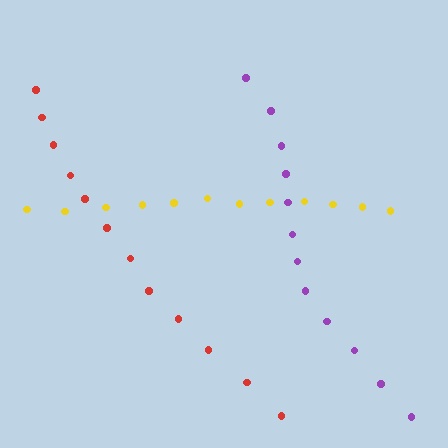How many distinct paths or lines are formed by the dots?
There are 3 distinct paths.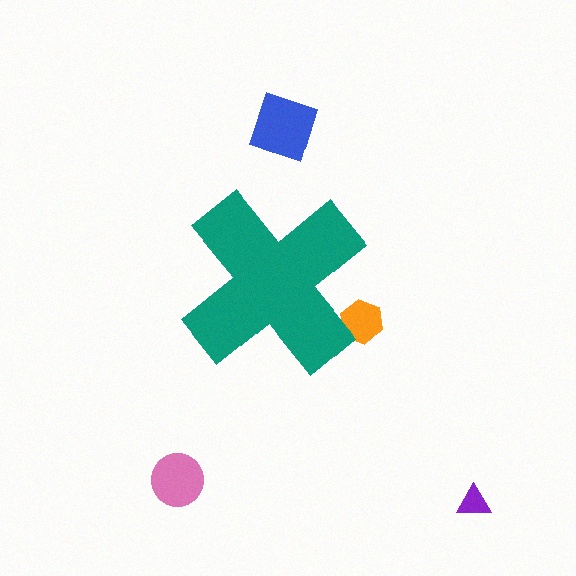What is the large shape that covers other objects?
A teal cross.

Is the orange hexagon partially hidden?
Yes, the orange hexagon is partially hidden behind the teal cross.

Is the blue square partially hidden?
No, the blue square is fully visible.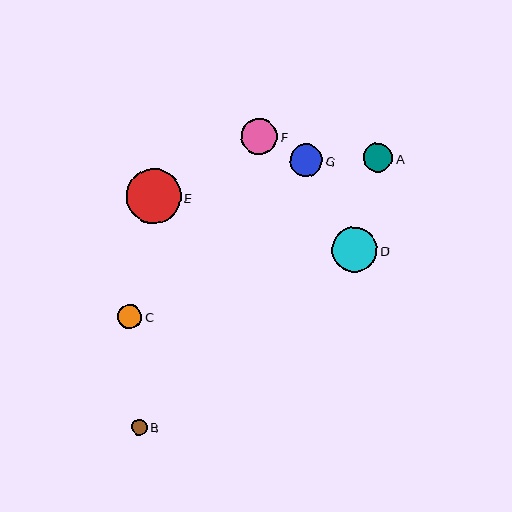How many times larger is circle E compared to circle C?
Circle E is approximately 2.3 times the size of circle C.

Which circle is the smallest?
Circle B is the smallest with a size of approximately 16 pixels.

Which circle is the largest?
Circle E is the largest with a size of approximately 55 pixels.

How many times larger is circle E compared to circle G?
Circle E is approximately 1.7 times the size of circle G.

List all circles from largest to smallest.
From largest to smallest: E, D, F, G, A, C, B.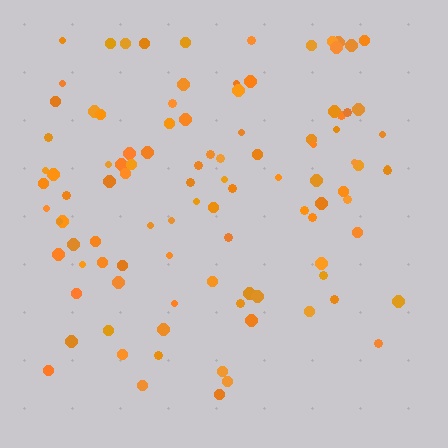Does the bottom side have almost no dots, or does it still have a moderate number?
Still a moderate number, just noticeably fewer than the top.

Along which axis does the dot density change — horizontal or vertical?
Vertical.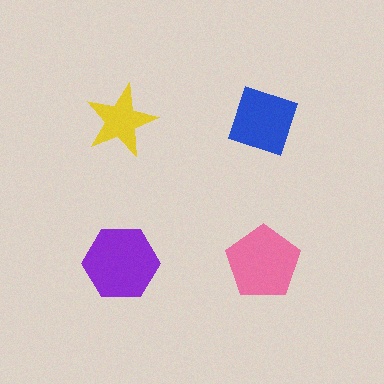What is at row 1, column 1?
A yellow star.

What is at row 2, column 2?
A pink pentagon.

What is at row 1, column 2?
A blue diamond.